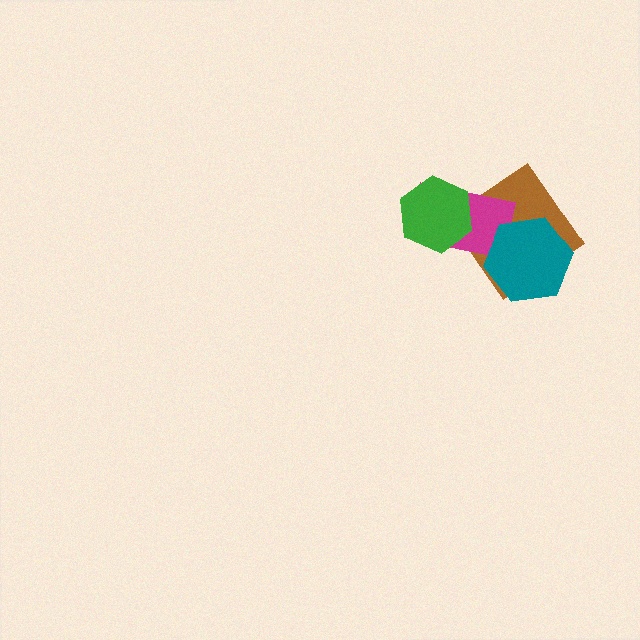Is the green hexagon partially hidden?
No, no other shape covers it.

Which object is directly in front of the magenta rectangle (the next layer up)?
The green hexagon is directly in front of the magenta rectangle.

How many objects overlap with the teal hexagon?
2 objects overlap with the teal hexagon.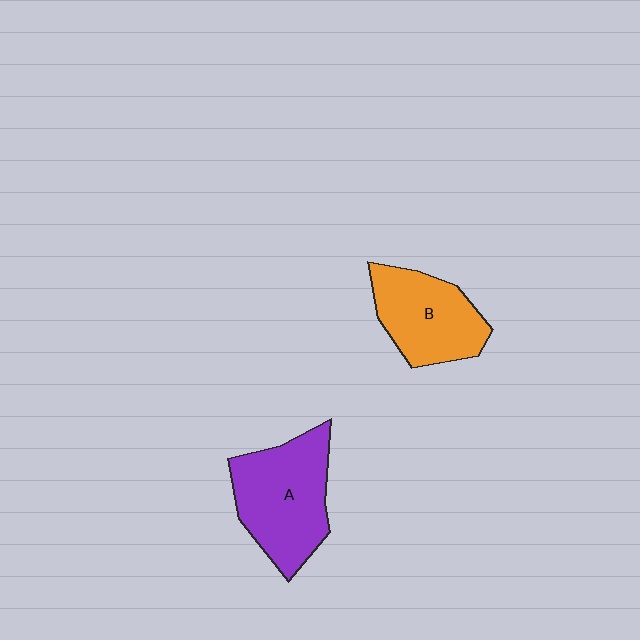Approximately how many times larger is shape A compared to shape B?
Approximately 1.2 times.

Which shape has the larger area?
Shape A (purple).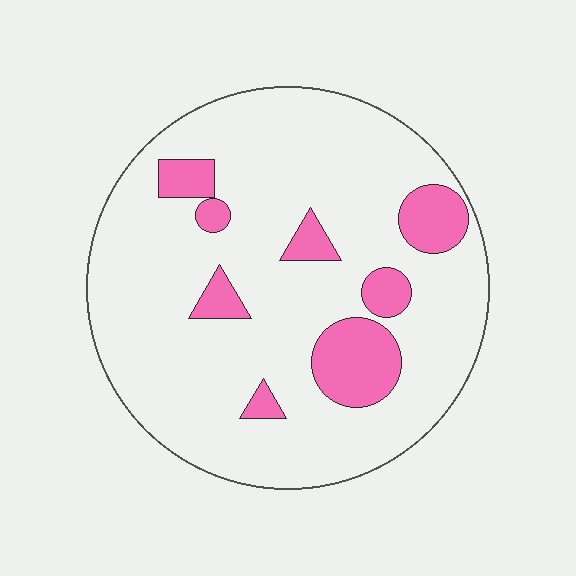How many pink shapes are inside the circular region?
8.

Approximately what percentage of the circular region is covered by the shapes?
Approximately 15%.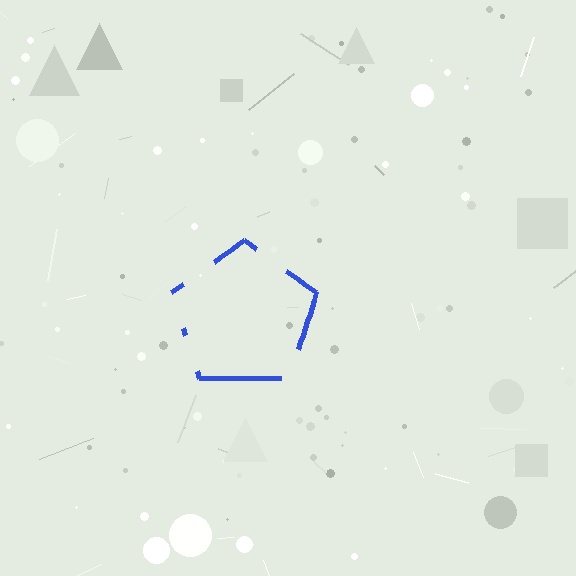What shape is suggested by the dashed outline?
The dashed outline suggests a pentagon.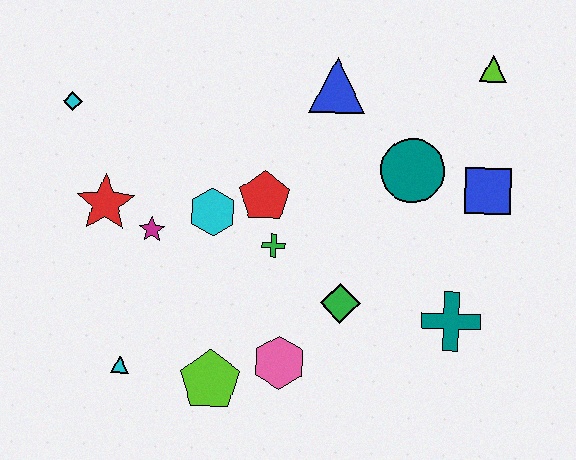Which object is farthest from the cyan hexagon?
The lime triangle is farthest from the cyan hexagon.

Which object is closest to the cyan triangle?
The lime pentagon is closest to the cyan triangle.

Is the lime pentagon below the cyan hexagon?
Yes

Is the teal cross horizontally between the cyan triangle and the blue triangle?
No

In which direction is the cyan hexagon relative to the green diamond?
The cyan hexagon is to the left of the green diamond.